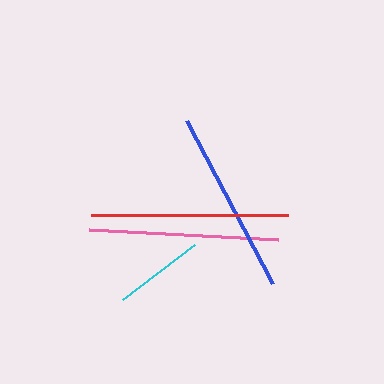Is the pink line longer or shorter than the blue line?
The pink line is longer than the blue line.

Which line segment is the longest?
The red line is the longest at approximately 197 pixels.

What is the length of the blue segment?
The blue segment is approximately 185 pixels long.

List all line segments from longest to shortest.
From longest to shortest: red, pink, blue, cyan.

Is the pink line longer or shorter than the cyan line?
The pink line is longer than the cyan line.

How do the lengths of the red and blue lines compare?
The red and blue lines are approximately the same length.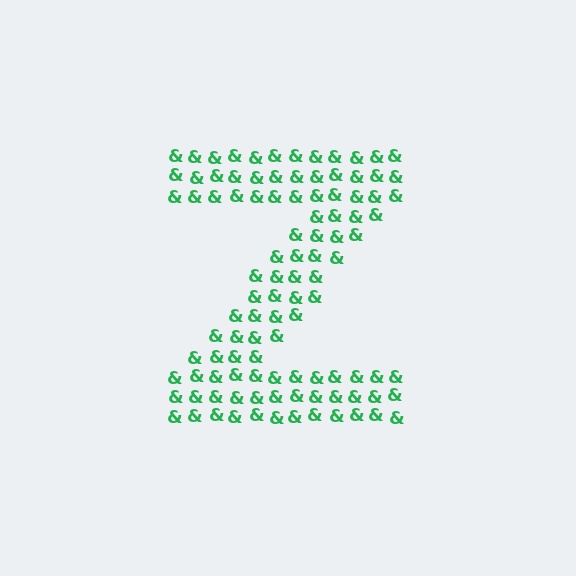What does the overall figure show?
The overall figure shows the letter Z.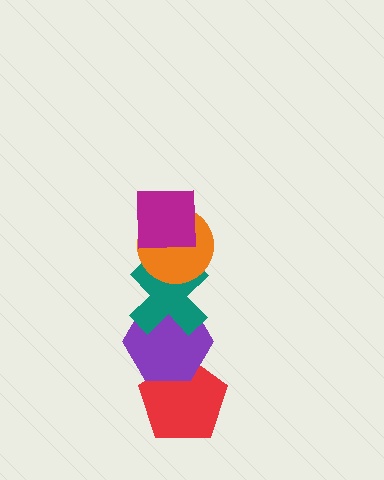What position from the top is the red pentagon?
The red pentagon is 5th from the top.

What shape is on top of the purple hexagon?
The teal cross is on top of the purple hexagon.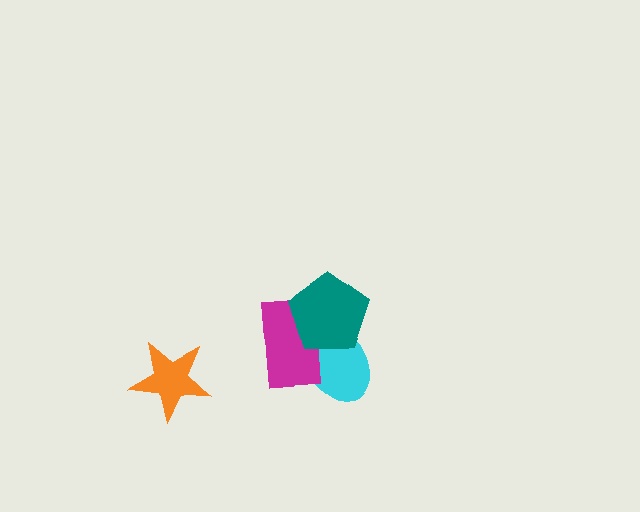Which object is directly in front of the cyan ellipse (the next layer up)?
The magenta rectangle is directly in front of the cyan ellipse.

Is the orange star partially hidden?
No, no other shape covers it.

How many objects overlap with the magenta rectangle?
2 objects overlap with the magenta rectangle.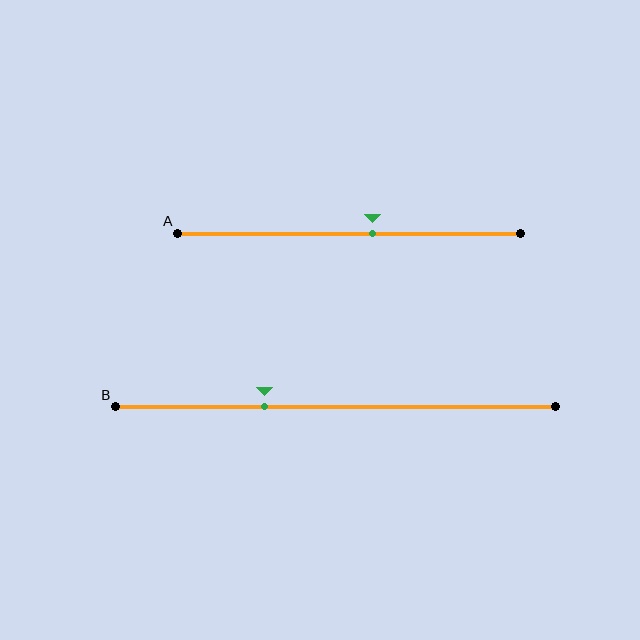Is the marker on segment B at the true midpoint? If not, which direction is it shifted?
No, the marker on segment B is shifted to the left by about 16% of the segment length.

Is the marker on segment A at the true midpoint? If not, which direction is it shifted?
No, the marker on segment A is shifted to the right by about 7% of the segment length.